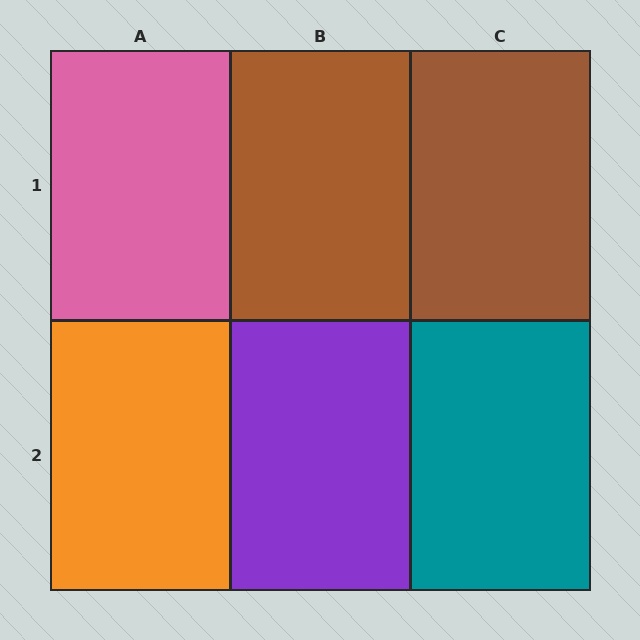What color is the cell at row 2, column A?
Orange.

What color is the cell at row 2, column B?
Purple.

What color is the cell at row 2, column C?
Teal.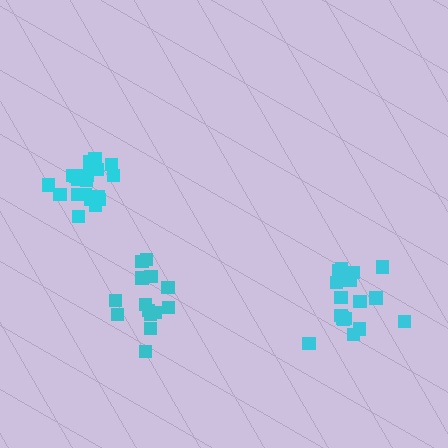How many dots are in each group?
Group 1: 17 dots, Group 2: 14 dots, Group 3: 20 dots (51 total).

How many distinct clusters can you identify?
There are 3 distinct clusters.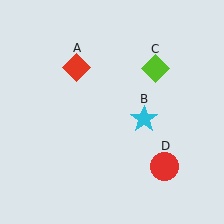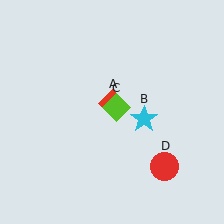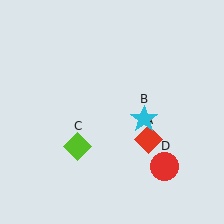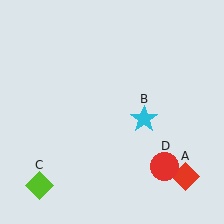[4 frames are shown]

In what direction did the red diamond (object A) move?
The red diamond (object A) moved down and to the right.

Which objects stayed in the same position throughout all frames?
Cyan star (object B) and red circle (object D) remained stationary.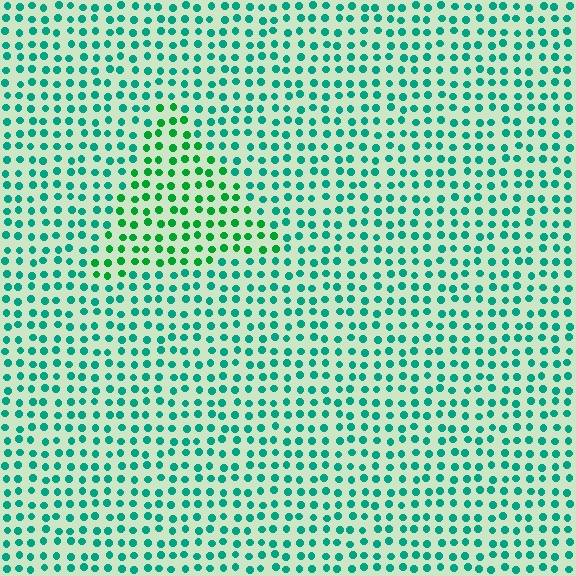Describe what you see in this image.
The image is filled with small teal elements in a uniform arrangement. A triangle-shaped region is visible where the elements are tinted to a slightly different hue, forming a subtle color boundary.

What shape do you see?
I see a triangle.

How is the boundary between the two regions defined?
The boundary is defined purely by a slight shift in hue (about 32 degrees). Spacing, size, and orientation are identical on both sides.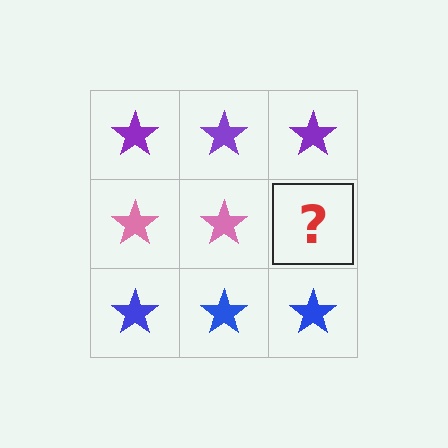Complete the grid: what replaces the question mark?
The question mark should be replaced with a pink star.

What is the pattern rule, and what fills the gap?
The rule is that each row has a consistent color. The gap should be filled with a pink star.